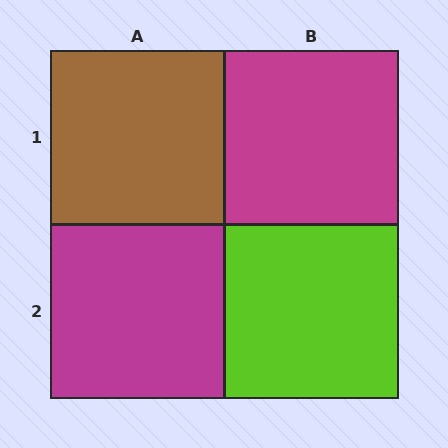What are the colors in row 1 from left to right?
Brown, magenta.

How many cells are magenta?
2 cells are magenta.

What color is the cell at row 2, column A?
Magenta.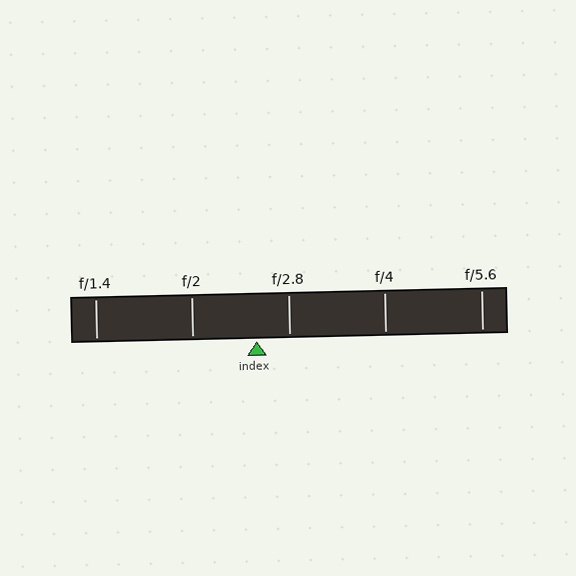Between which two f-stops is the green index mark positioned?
The index mark is between f/2 and f/2.8.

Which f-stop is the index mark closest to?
The index mark is closest to f/2.8.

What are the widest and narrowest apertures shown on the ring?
The widest aperture shown is f/1.4 and the narrowest is f/5.6.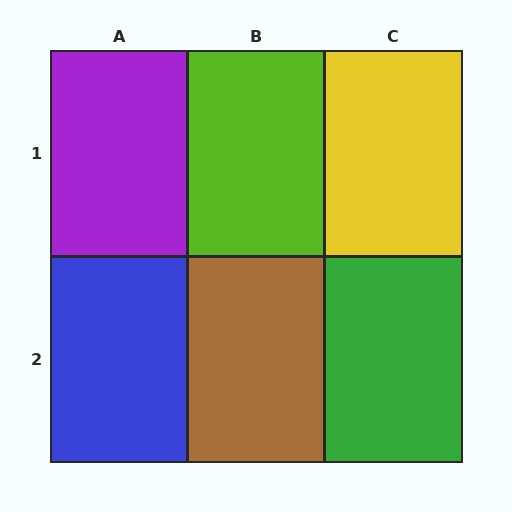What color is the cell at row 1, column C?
Yellow.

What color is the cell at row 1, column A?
Purple.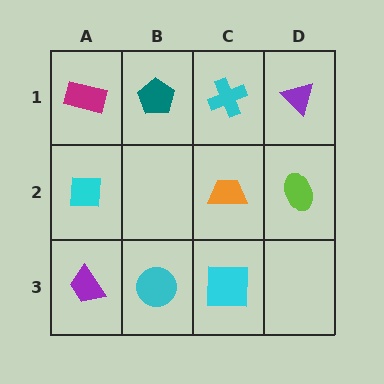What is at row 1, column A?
A magenta rectangle.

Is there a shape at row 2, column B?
No, that cell is empty.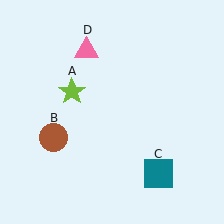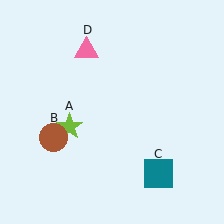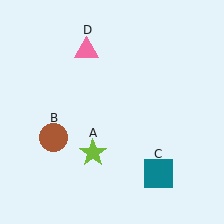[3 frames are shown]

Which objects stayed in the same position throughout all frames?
Brown circle (object B) and teal square (object C) and pink triangle (object D) remained stationary.